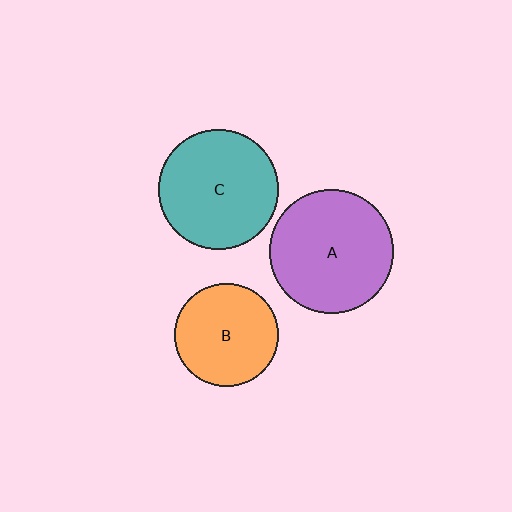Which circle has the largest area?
Circle A (purple).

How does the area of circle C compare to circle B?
Approximately 1.3 times.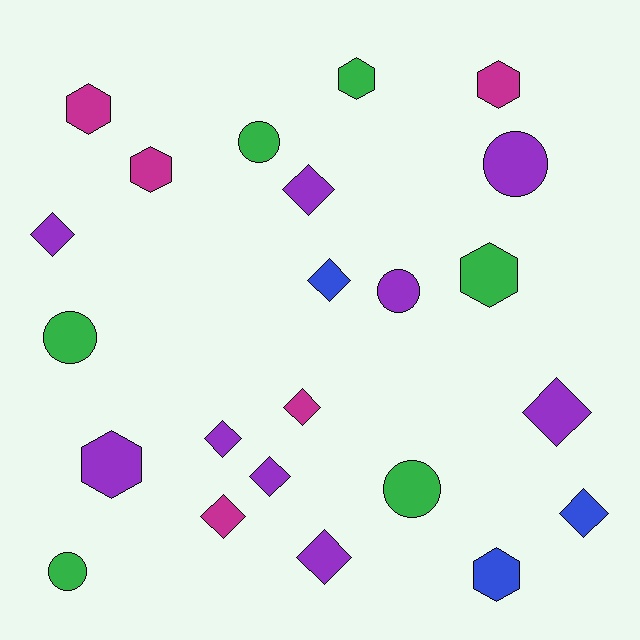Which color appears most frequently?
Purple, with 9 objects.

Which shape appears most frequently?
Diamond, with 10 objects.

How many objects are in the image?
There are 23 objects.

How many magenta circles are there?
There are no magenta circles.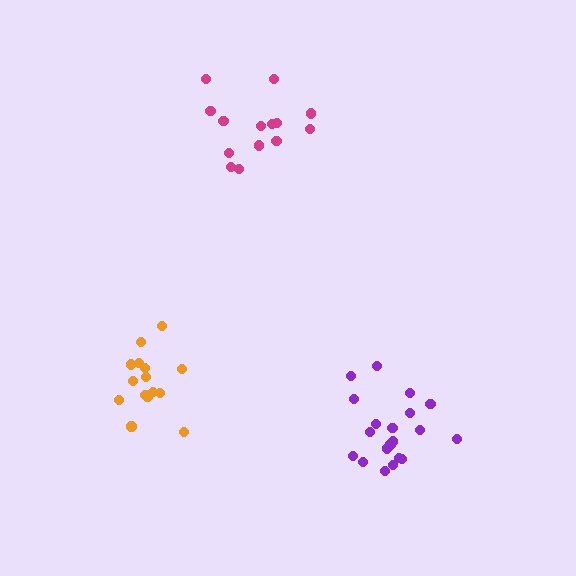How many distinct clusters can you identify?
There are 3 distinct clusters.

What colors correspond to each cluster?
The clusters are colored: magenta, purple, orange.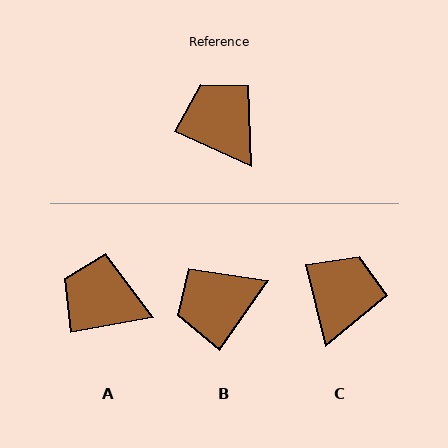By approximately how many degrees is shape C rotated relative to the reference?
Approximately 52 degrees clockwise.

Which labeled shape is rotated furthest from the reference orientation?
B, about 79 degrees away.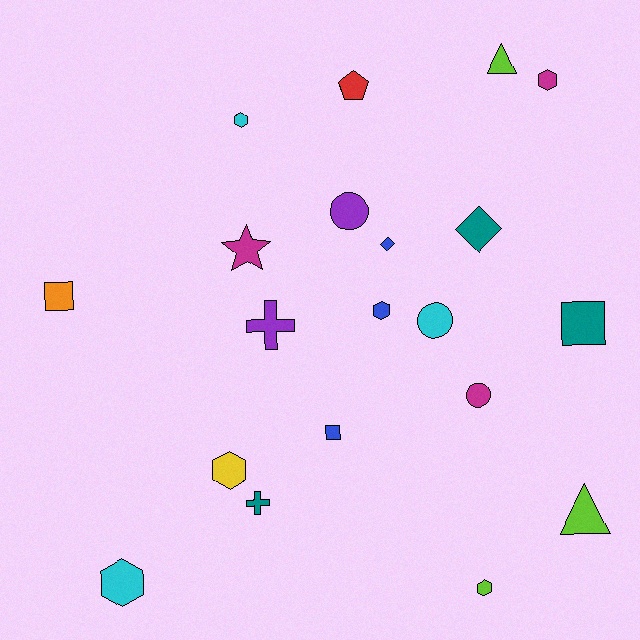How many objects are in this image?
There are 20 objects.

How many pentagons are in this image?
There is 1 pentagon.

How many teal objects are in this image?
There are 3 teal objects.